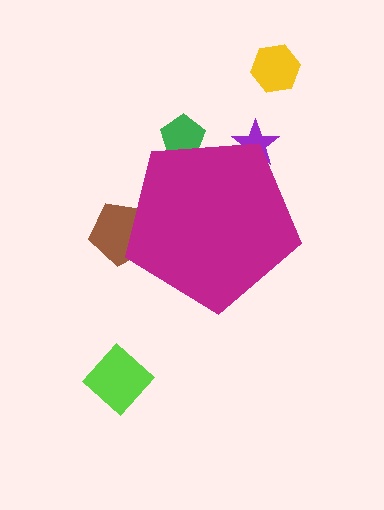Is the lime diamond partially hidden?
No, the lime diamond is fully visible.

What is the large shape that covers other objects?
A magenta pentagon.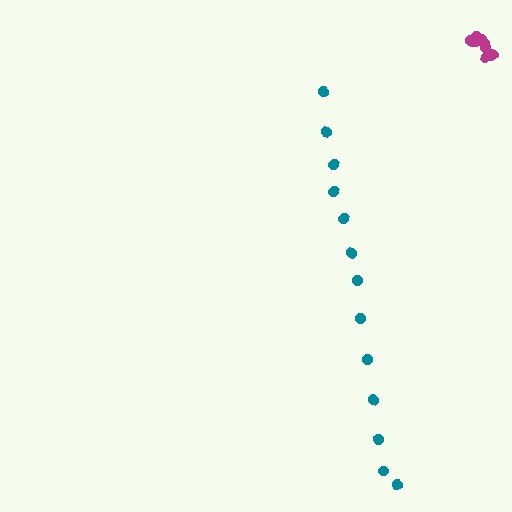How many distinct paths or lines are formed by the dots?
There are 2 distinct paths.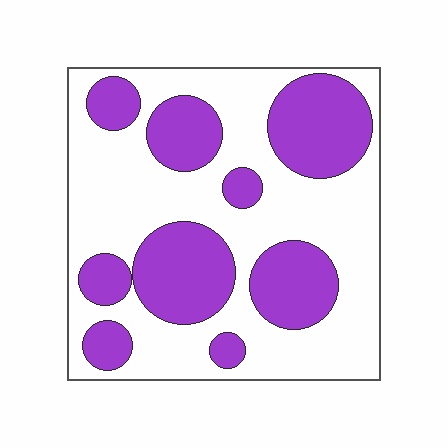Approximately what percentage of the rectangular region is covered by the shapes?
Approximately 40%.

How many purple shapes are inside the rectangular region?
9.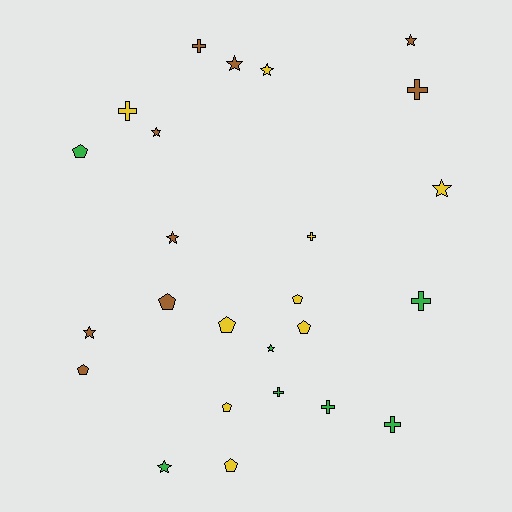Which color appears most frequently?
Brown, with 9 objects.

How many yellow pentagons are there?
There are 5 yellow pentagons.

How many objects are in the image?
There are 25 objects.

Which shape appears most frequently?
Star, with 9 objects.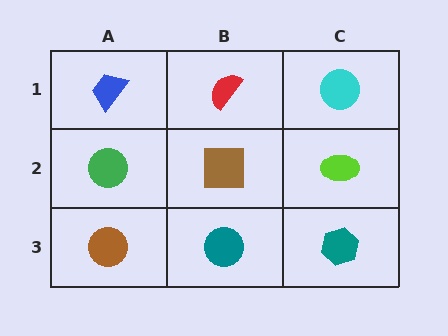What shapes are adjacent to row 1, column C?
A lime ellipse (row 2, column C), a red semicircle (row 1, column B).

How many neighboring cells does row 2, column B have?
4.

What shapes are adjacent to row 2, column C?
A cyan circle (row 1, column C), a teal hexagon (row 3, column C), a brown square (row 2, column B).